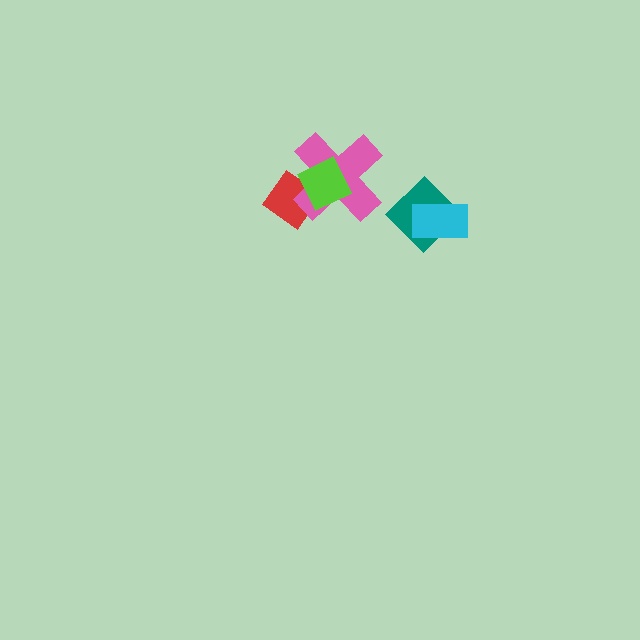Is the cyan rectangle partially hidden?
No, no other shape covers it.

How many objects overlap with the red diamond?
2 objects overlap with the red diamond.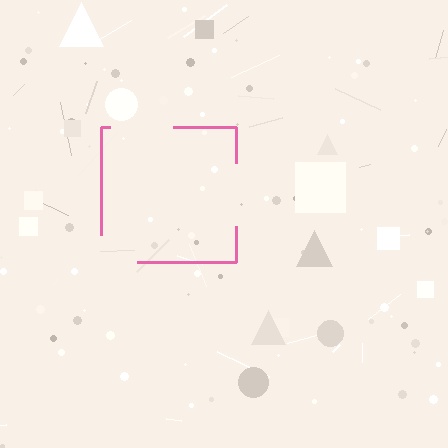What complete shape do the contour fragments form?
The contour fragments form a square.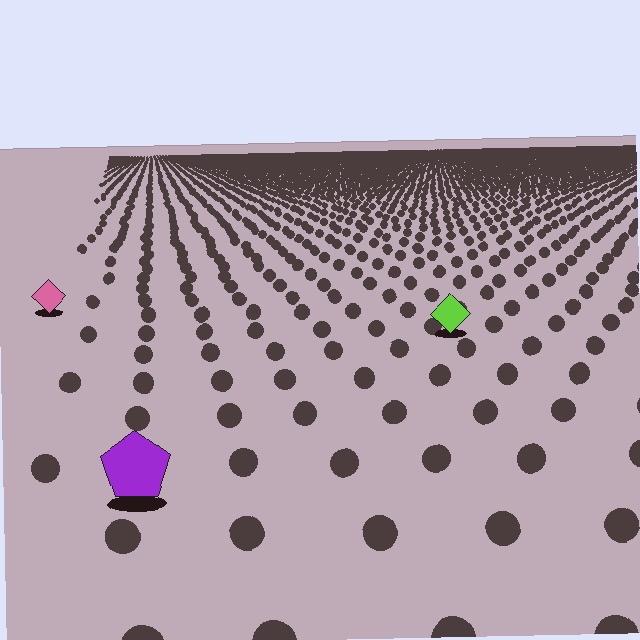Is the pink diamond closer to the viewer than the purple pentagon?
No. The purple pentagon is closer — you can tell from the texture gradient: the ground texture is coarser near it.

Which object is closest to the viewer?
The purple pentagon is closest. The texture marks near it are larger and more spread out.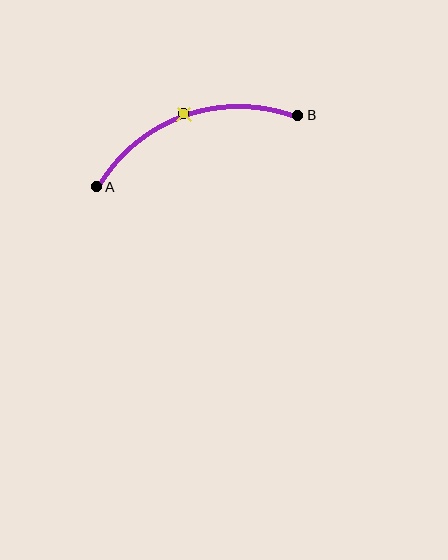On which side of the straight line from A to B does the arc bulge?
The arc bulges above the straight line connecting A and B.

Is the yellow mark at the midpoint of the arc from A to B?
Yes. The yellow mark lies on the arc at equal arc-length from both A and B — it is the arc midpoint.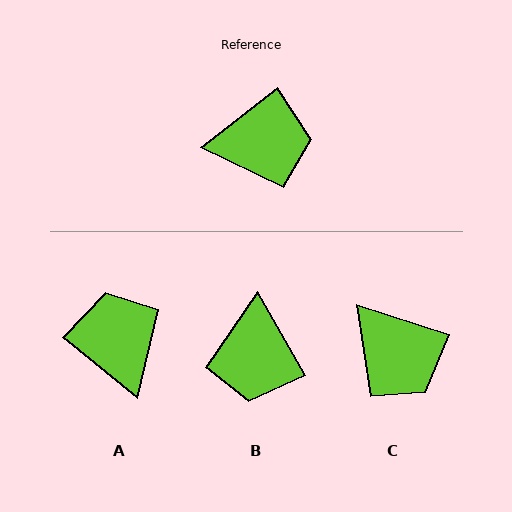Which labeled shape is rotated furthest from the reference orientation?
A, about 103 degrees away.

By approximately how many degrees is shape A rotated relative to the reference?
Approximately 103 degrees counter-clockwise.